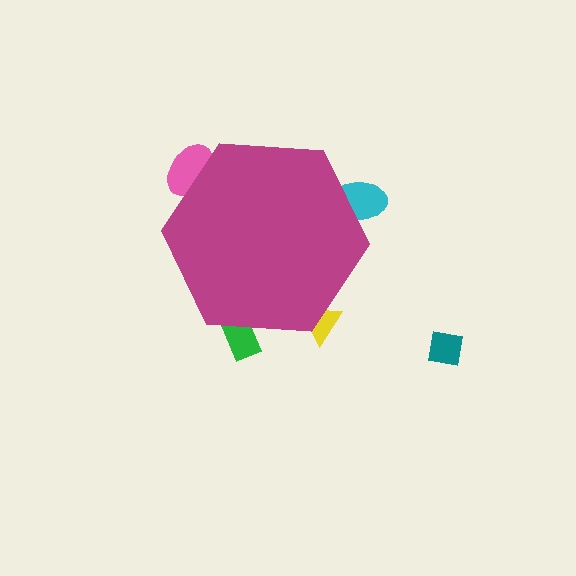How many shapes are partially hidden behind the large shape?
4 shapes are partially hidden.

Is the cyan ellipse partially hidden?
Yes, the cyan ellipse is partially hidden behind the magenta hexagon.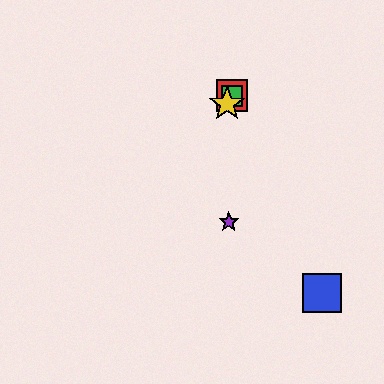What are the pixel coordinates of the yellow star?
The yellow star is at (227, 104).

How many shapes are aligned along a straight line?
3 shapes (the red square, the green square, the yellow star) are aligned along a straight line.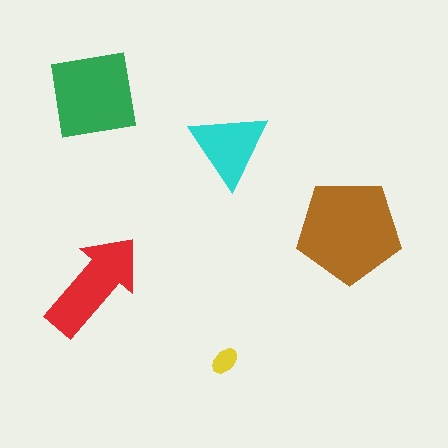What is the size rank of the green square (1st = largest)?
2nd.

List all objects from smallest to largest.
The yellow ellipse, the cyan triangle, the red arrow, the green square, the brown pentagon.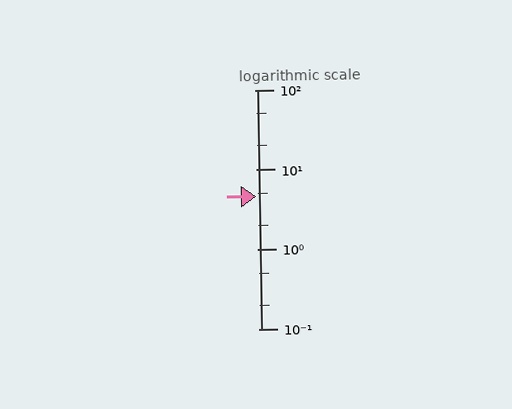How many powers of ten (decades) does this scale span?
The scale spans 3 decades, from 0.1 to 100.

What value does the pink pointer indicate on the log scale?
The pointer indicates approximately 4.6.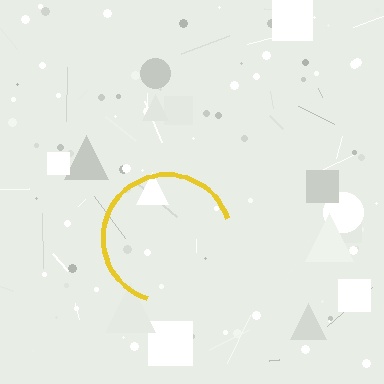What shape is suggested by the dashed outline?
The dashed outline suggests a circle.